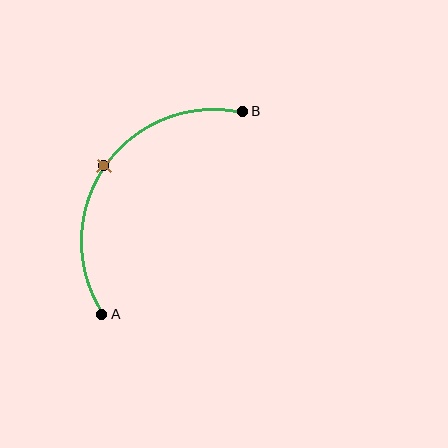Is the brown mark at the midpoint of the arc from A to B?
Yes. The brown mark lies on the arc at equal arc-length from both A and B — it is the arc midpoint.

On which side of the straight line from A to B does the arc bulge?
The arc bulges above and to the left of the straight line connecting A and B.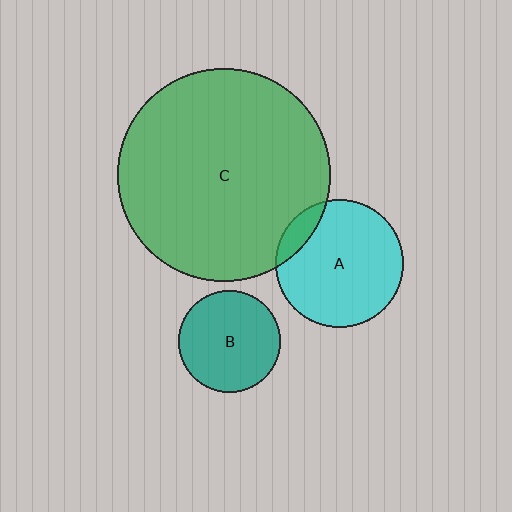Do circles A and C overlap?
Yes.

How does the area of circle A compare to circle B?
Approximately 1.6 times.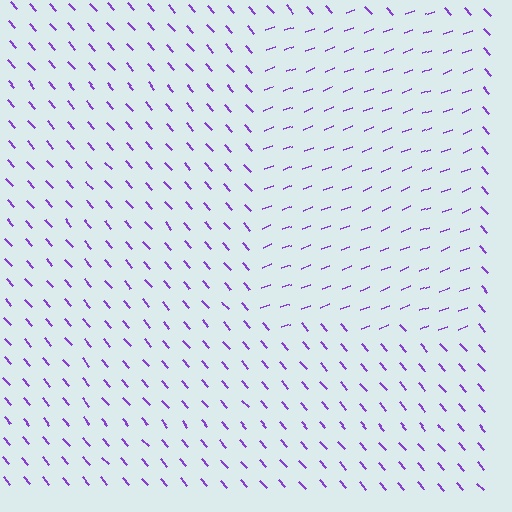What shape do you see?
I see a rectangle.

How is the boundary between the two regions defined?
The boundary is defined purely by a change in line orientation (approximately 70 degrees difference). All lines are the same color and thickness.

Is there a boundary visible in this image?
Yes, there is a texture boundary formed by a change in line orientation.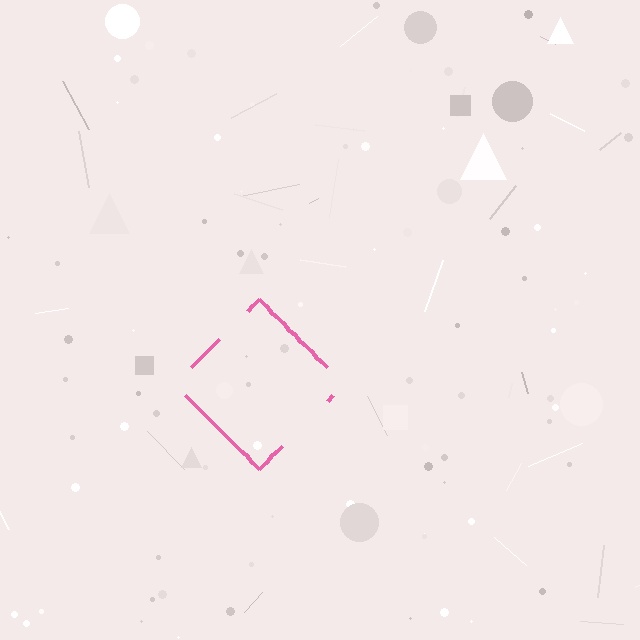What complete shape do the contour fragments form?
The contour fragments form a diamond.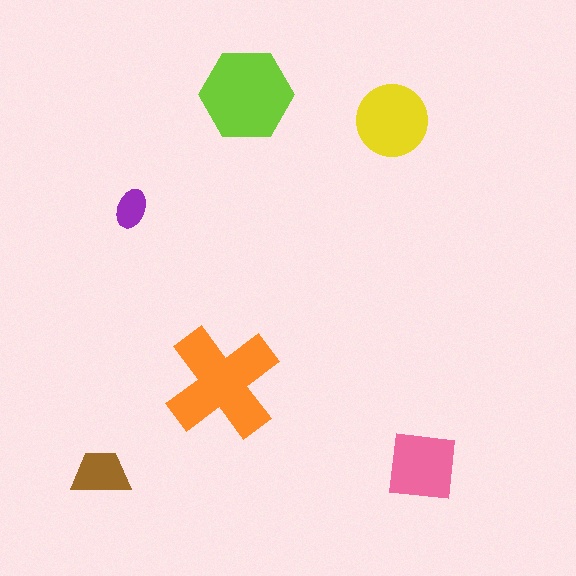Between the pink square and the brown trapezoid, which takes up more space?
The pink square.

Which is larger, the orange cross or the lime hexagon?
The orange cross.